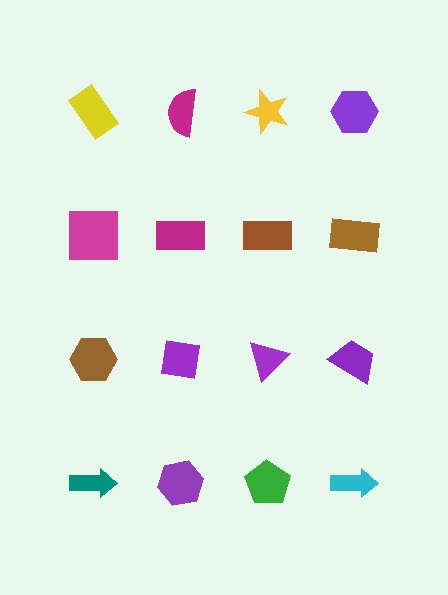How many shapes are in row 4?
4 shapes.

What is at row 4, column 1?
A teal arrow.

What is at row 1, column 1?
A yellow rectangle.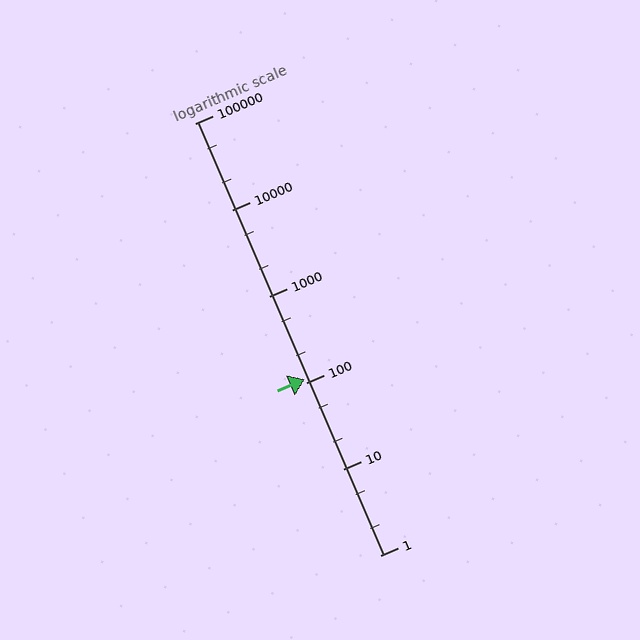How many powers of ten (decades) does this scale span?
The scale spans 5 decades, from 1 to 100000.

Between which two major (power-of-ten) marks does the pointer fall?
The pointer is between 100 and 1000.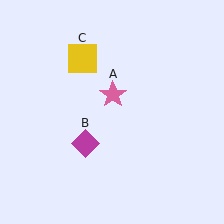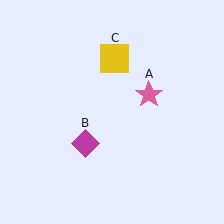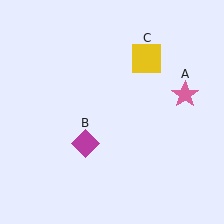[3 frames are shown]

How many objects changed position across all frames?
2 objects changed position: pink star (object A), yellow square (object C).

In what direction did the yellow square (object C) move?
The yellow square (object C) moved right.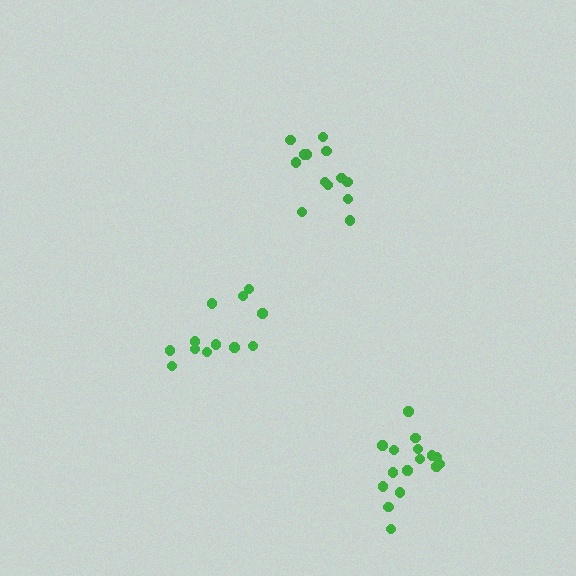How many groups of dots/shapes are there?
There are 3 groups.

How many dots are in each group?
Group 1: 12 dots, Group 2: 13 dots, Group 3: 16 dots (41 total).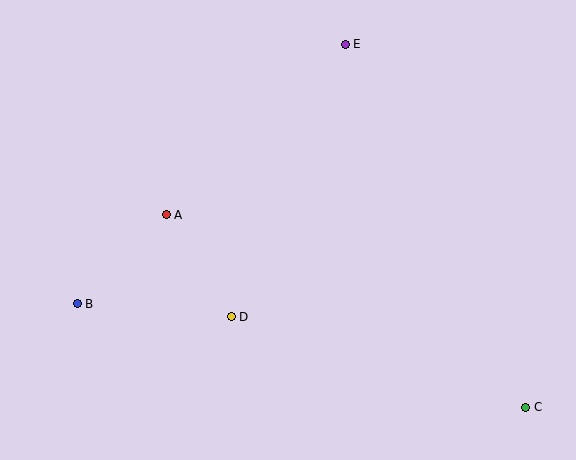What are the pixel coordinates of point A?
Point A is at (166, 215).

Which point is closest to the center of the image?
Point D at (231, 317) is closest to the center.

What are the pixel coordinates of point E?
Point E is at (345, 44).